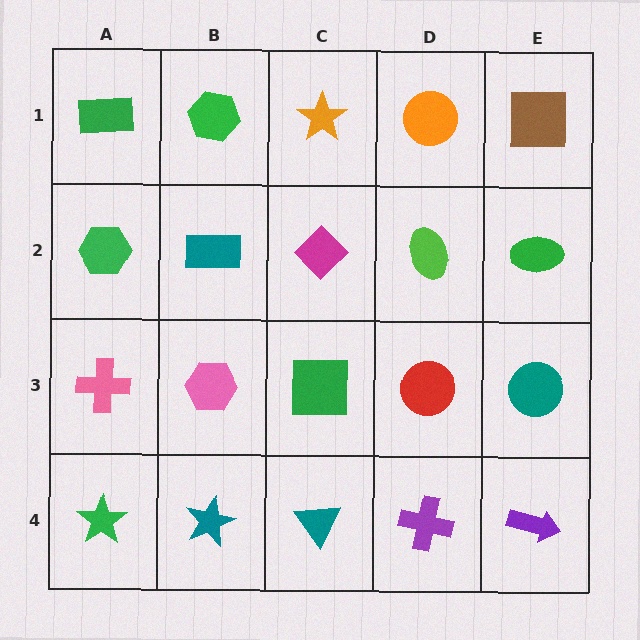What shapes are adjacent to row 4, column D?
A red circle (row 3, column D), a teal triangle (row 4, column C), a purple arrow (row 4, column E).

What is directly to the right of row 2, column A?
A teal rectangle.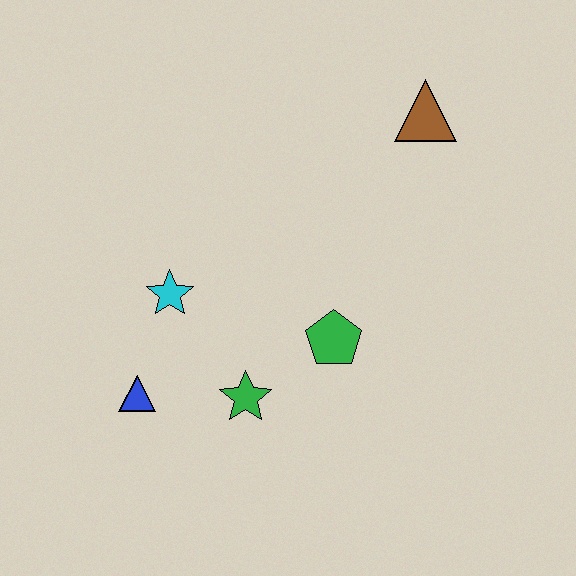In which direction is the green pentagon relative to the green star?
The green pentagon is to the right of the green star.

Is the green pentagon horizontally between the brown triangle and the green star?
Yes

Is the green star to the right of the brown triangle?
No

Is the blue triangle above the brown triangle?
No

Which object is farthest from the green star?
The brown triangle is farthest from the green star.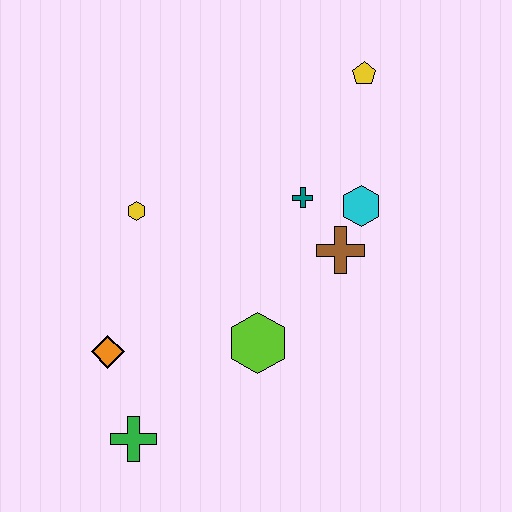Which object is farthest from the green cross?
The yellow pentagon is farthest from the green cross.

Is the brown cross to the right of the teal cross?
Yes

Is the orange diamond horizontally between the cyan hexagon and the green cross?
No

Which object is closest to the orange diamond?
The green cross is closest to the orange diamond.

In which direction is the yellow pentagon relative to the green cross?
The yellow pentagon is above the green cross.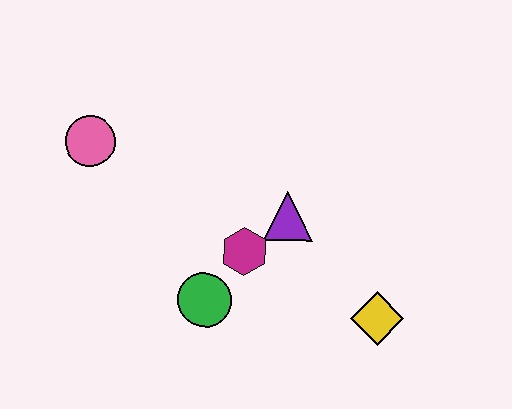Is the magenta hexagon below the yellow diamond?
No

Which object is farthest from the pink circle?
The yellow diamond is farthest from the pink circle.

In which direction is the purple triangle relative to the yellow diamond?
The purple triangle is above the yellow diamond.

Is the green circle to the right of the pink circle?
Yes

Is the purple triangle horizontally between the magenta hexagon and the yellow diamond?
Yes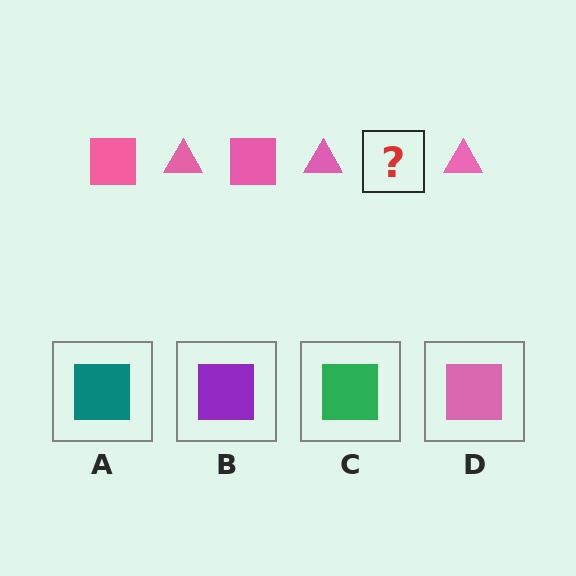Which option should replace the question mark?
Option D.